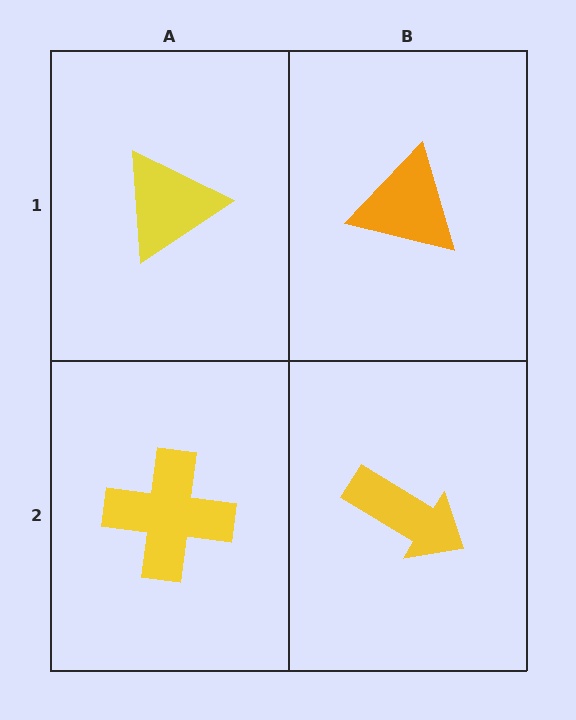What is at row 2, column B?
A yellow arrow.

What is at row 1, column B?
An orange triangle.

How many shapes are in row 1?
2 shapes.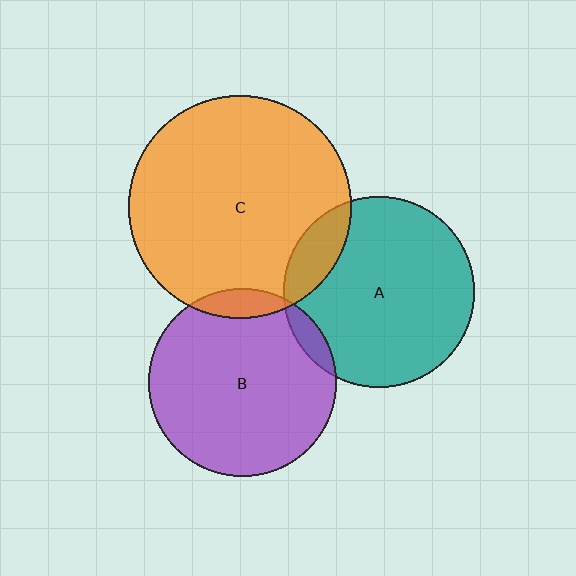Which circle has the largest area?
Circle C (orange).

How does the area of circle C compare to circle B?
Approximately 1.4 times.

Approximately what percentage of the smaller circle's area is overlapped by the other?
Approximately 5%.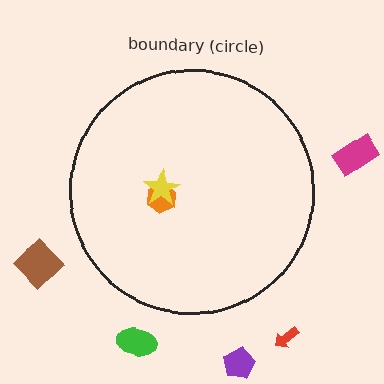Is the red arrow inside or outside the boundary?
Outside.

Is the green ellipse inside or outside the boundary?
Outside.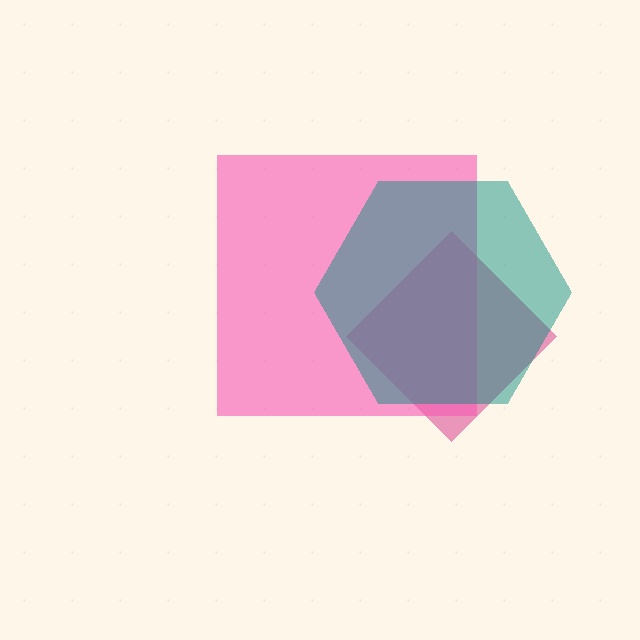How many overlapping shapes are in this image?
There are 3 overlapping shapes in the image.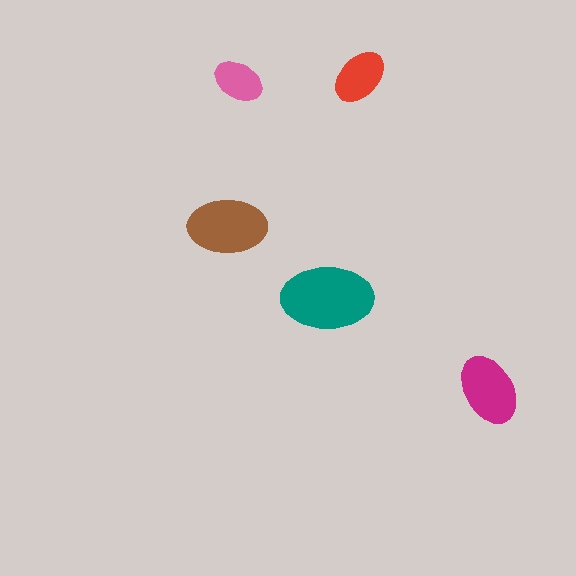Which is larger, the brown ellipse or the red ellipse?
The brown one.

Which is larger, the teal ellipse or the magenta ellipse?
The teal one.